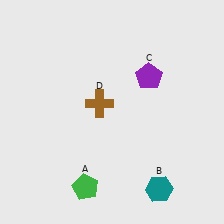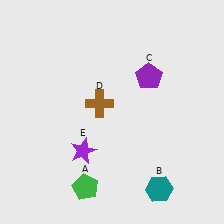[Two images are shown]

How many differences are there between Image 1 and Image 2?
There is 1 difference between the two images.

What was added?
A purple star (E) was added in Image 2.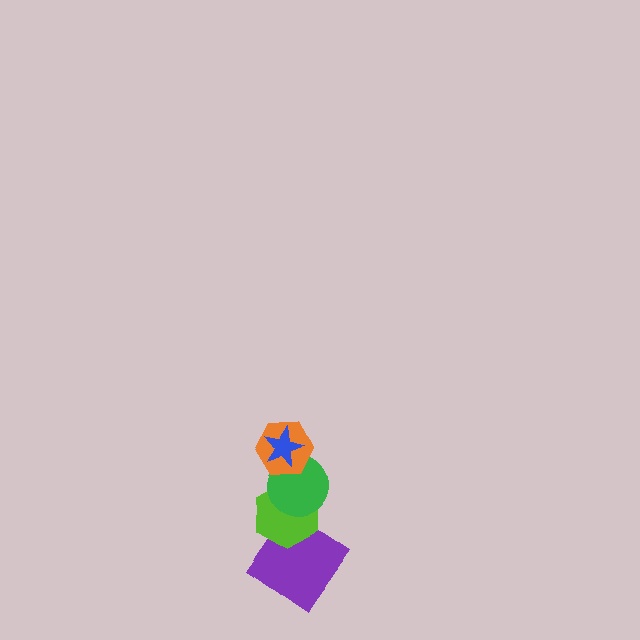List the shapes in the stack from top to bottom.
From top to bottom: the blue star, the orange hexagon, the green circle, the lime hexagon, the purple diamond.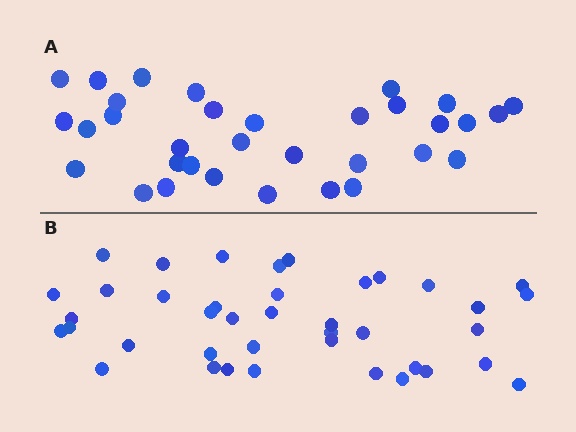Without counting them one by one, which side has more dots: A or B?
Region B (the bottom region) has more dots.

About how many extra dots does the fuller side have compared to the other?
Region B has roughly 8 or so more dots than region A.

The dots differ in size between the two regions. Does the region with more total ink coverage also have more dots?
No. Region A has more total ink coverage because its dots are larger, but region B actually contains more individual dots. Total area can be misleading — the number of items is what matters here.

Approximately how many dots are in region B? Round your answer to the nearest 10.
About 40 dots.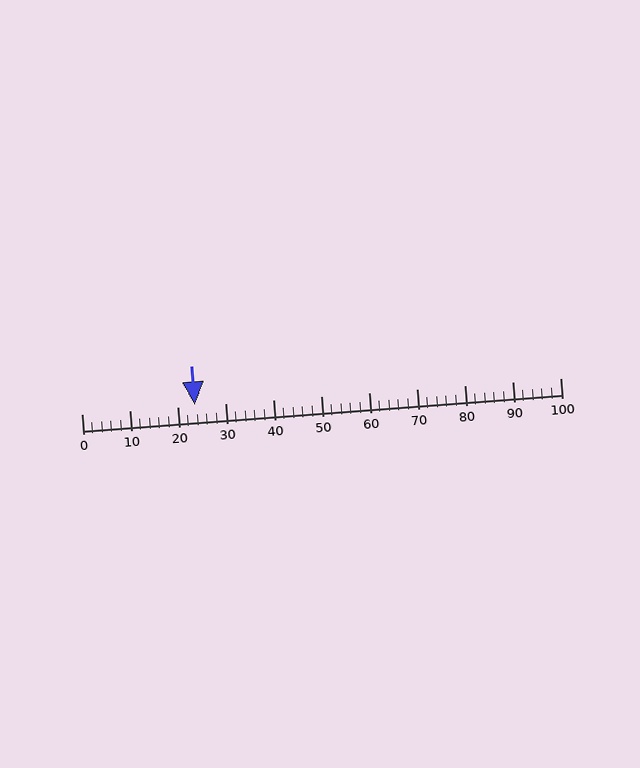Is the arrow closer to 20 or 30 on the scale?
The arrow is closer to 20.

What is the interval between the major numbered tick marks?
The major tick marks are spaced 10 units apart.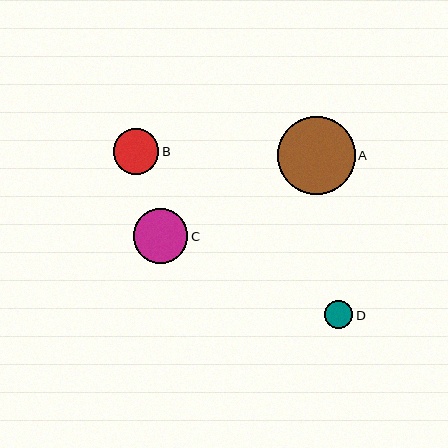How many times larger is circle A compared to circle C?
Circle A is approximately 1.4 times the size of circle C.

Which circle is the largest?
Circle A is the largest with a size of approximately 78 pixels.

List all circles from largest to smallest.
From largest to smallest: A, C, B, D.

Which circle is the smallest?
Circle D is the smallest with a size of approximately 28 pixels.